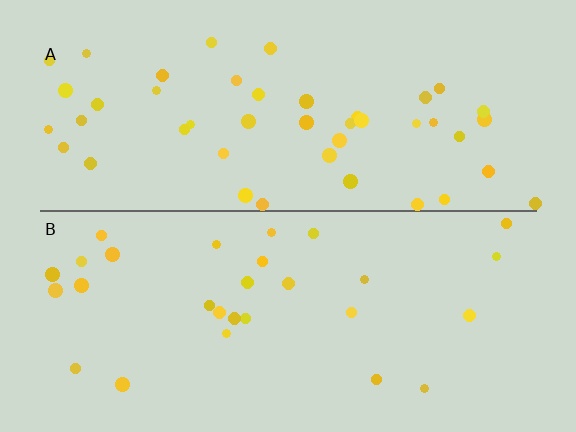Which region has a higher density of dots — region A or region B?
A (the top).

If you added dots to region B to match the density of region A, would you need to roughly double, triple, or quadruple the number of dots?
Approximately double.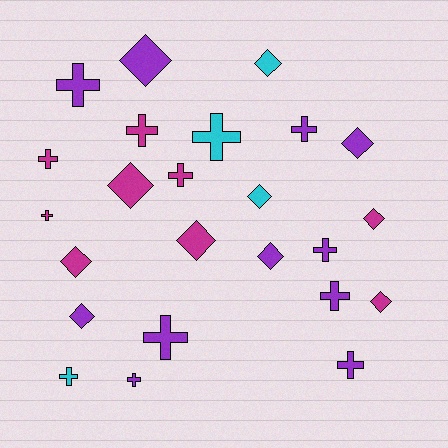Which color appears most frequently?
Purple, with 11 objects.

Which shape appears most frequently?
Cross, with 13 objects.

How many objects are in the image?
There are 24 objects.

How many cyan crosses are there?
There are 2 cyan crosses.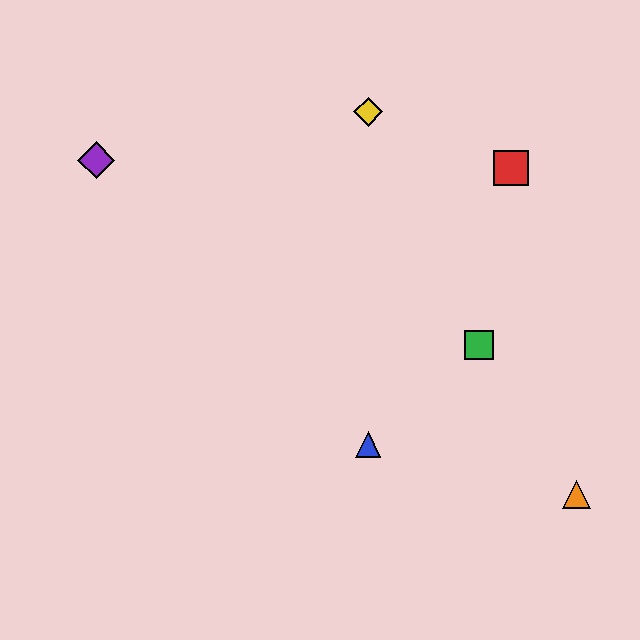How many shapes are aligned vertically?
2 shapes (the blue triangle, the yellow diamond) are aligned vertically.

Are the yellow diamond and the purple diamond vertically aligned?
No, the yellow diamond is at x≈368 and the purple diamond is at x≈96.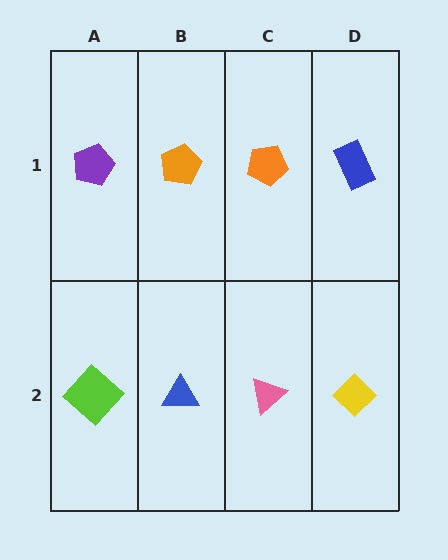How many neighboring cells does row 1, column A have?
2.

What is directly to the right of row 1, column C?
A blue rectangle.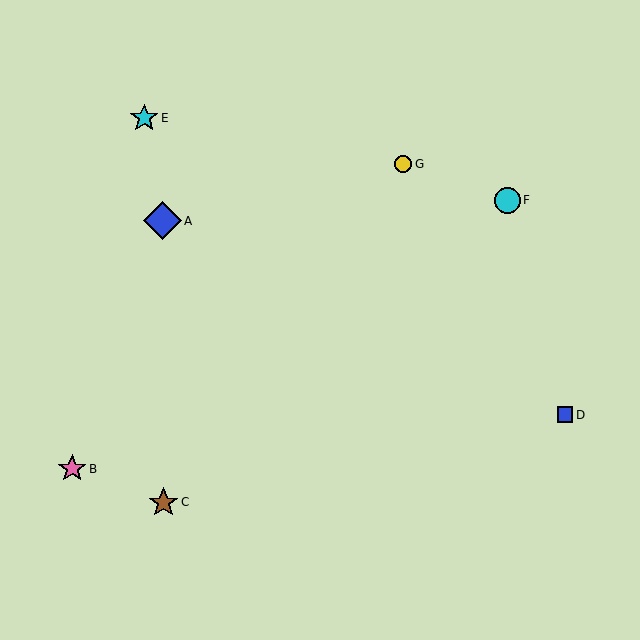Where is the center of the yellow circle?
The center of the yellow circle is at (403, 164).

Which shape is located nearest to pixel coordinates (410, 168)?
The yellow circle (labeled G) at (403, 164) is nearest to that location.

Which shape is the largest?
The blue diamond (labeled A) is the largest.